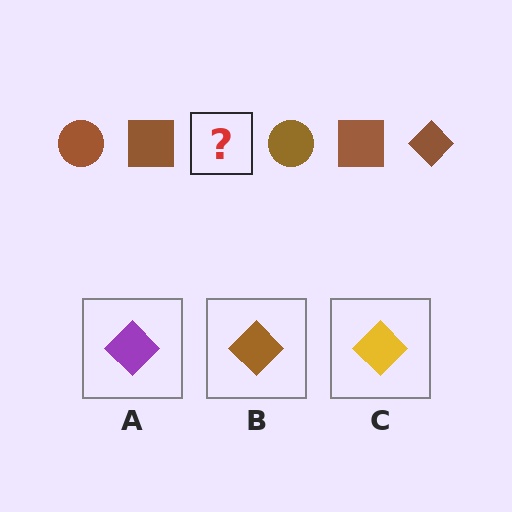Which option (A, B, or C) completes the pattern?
B.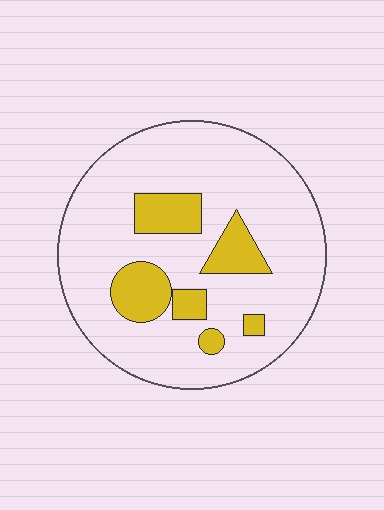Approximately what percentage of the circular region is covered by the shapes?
Approximately 20%.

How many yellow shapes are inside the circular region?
6.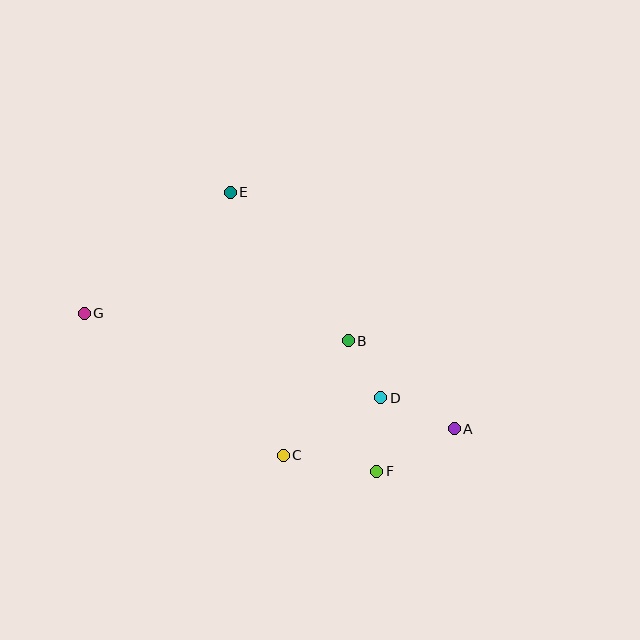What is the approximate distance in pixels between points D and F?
The distance between D and F is approximately 74 pixels.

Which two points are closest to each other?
Points B and D are closest to each other.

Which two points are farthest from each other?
Points A and G are farthest from each other.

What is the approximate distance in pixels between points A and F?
The distance between A and F is approximately 88 pixels.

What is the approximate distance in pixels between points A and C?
The distance between A and C is approximately 173 pixels.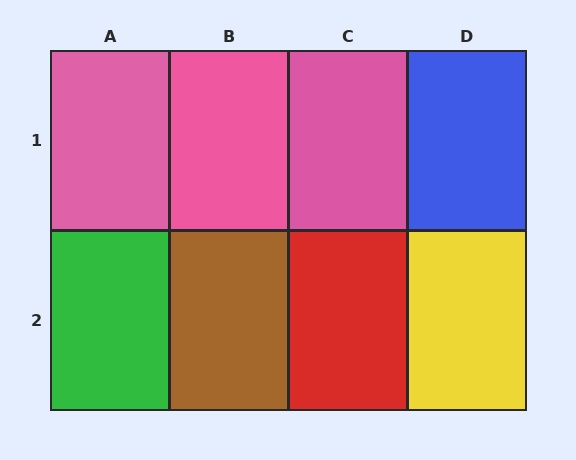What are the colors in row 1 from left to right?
Pink, pink, pink, blue.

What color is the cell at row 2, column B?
Brown.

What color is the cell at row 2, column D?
Yellow.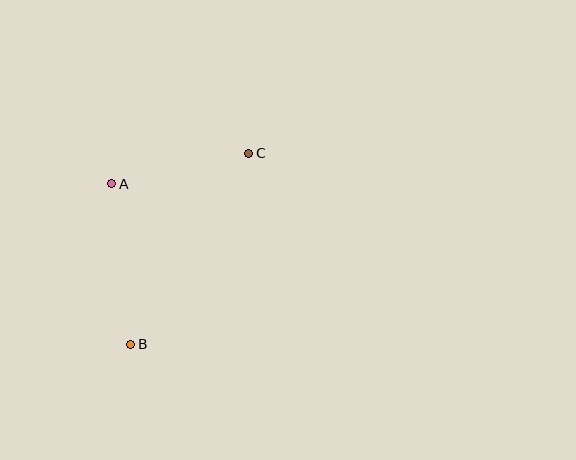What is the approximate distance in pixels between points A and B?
The distance between A and B is approximately 162 pixels.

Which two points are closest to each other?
Points A and C are closest to each other.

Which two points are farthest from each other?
Points B and C are farthest from each other.